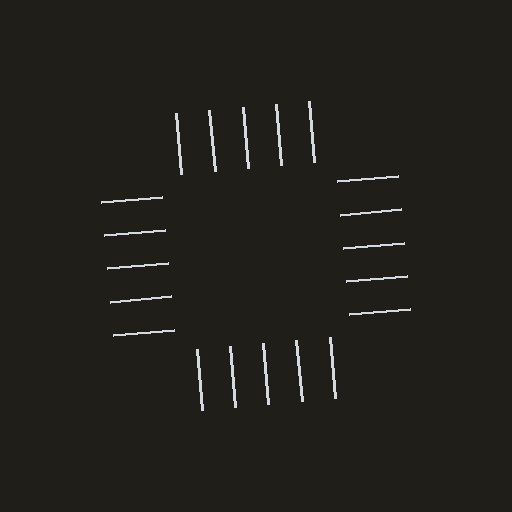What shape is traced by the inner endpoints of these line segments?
An illusory square — the line segments terminate on its edges but no continuous stroke is drawn.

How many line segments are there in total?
20 — 5 along each of the 4 edges.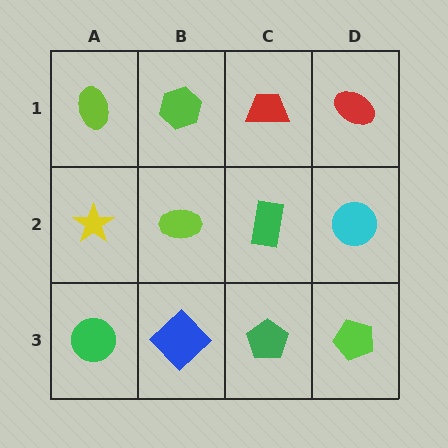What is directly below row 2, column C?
A green pentagon.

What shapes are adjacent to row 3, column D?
A cyan circle (row 2, column D), a green pentagon (row 3, column C).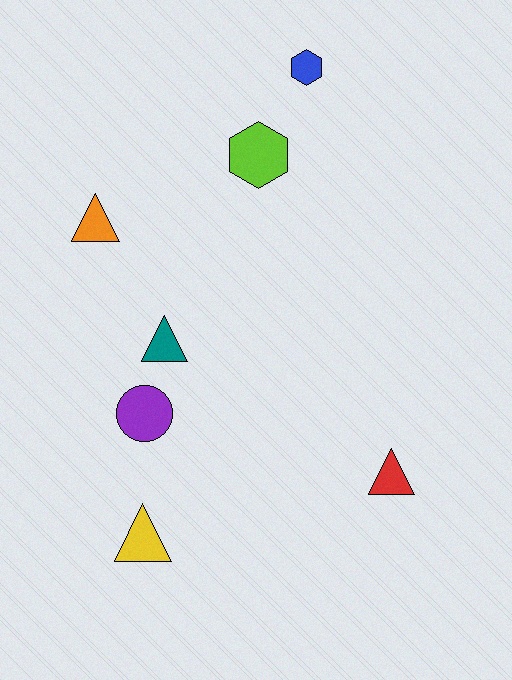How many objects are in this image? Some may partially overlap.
There are 7 objects.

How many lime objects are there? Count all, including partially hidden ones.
There is 1 lime object.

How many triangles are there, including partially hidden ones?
There are 4 triangles.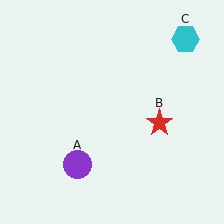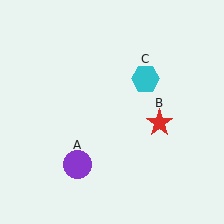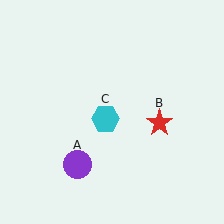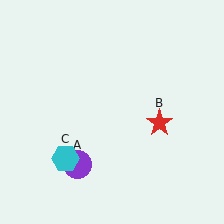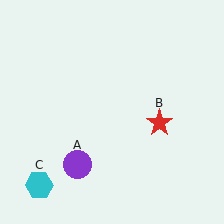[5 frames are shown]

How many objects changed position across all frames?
1 object changed position: cyan hexagon (object C).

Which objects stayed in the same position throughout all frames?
Purple circle (object A) and red star (object B) remained stationary.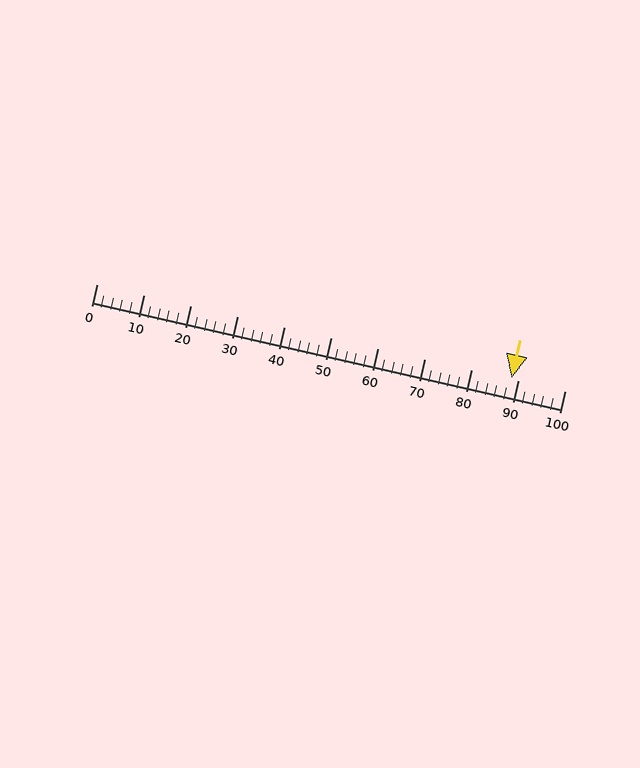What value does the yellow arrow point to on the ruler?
The yellow arrow points to approximately 89.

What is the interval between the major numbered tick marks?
The major tick marks are spaced 10 units apart.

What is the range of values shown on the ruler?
The ruler shows values from 0 to 100.